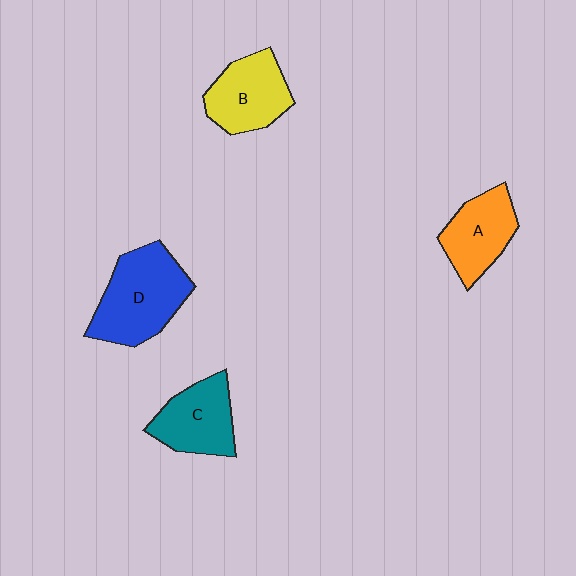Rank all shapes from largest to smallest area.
From largest to smallest: D (blue), B (yellow), C (teal), A (orange).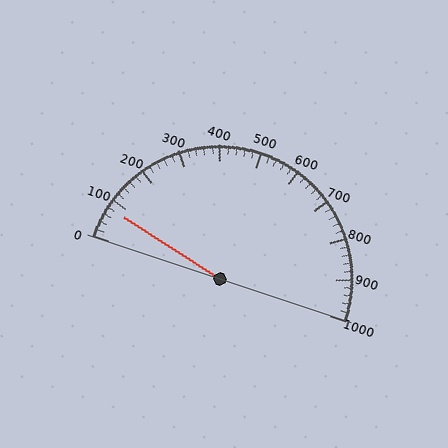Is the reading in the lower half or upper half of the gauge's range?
The reading is in the lower half of the range (0 to 1000).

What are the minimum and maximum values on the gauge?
The gauge ranges from 0 to 1000.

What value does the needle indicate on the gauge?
The needle indicates approximately 80.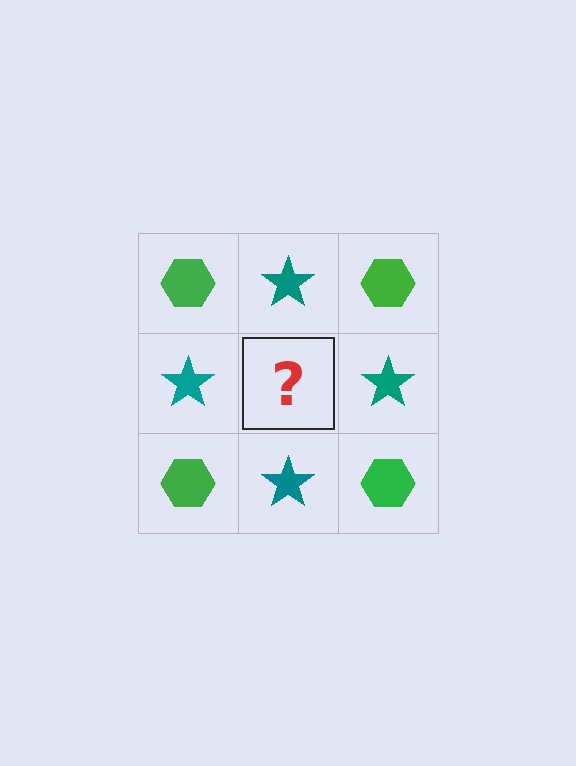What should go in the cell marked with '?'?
The missing cell should contain a green hexagon.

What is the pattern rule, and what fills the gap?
The rule is that it alternates green hexagon and teal star in a checkerboard pattern. The gap should be filled with a green hexagon.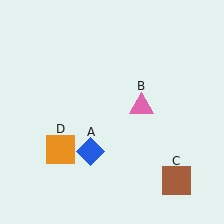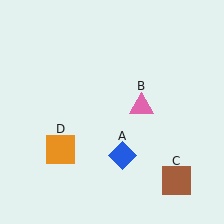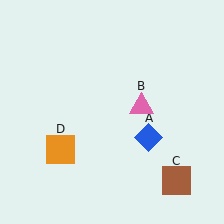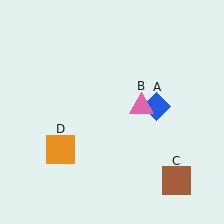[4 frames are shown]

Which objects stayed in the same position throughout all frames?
Pink triangle (object B) and brown square (object C) and orange square (object D) remained stationary.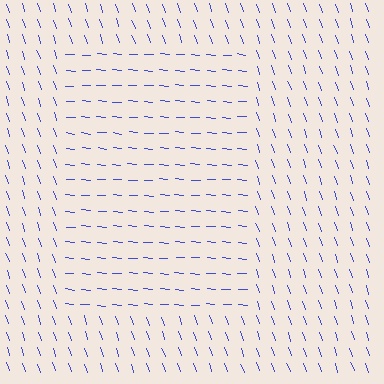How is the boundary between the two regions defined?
The boundary is defined purely by a change in line orientation (approximately 66 degrees difference). All lines are the same color and thickness.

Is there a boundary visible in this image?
Yes, there is a texture boundary formed by a change in line orientation.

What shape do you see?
I see a rectangle.